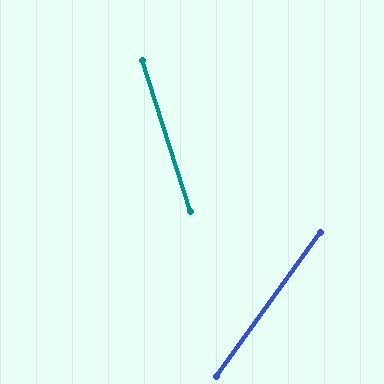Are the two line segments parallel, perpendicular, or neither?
Neither parallel nor perpendicular — they differ by about 53°.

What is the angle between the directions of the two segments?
Approximately 53 degrees.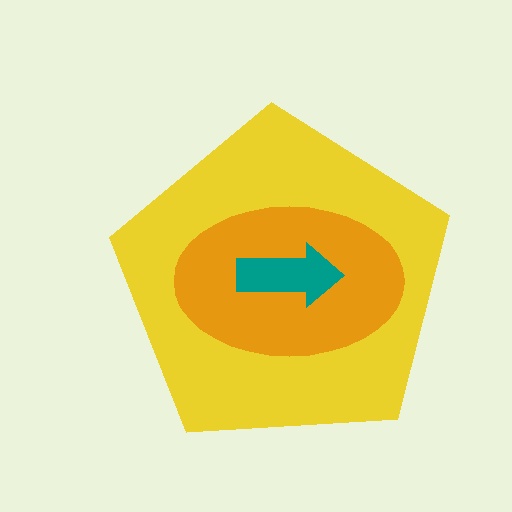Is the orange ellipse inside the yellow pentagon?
Yes.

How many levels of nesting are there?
3.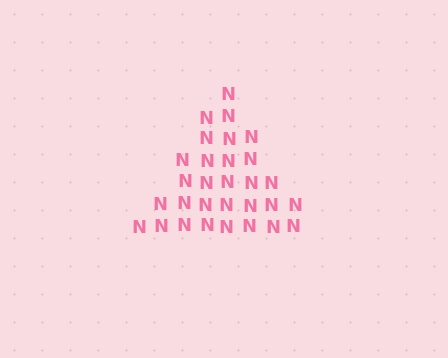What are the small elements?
The small elements are letter N's.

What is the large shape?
The large shape is a triangle.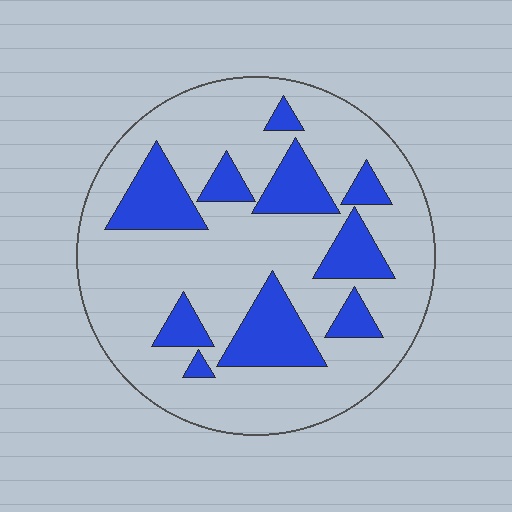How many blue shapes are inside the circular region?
10.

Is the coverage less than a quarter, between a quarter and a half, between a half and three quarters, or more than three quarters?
Less than a quarter.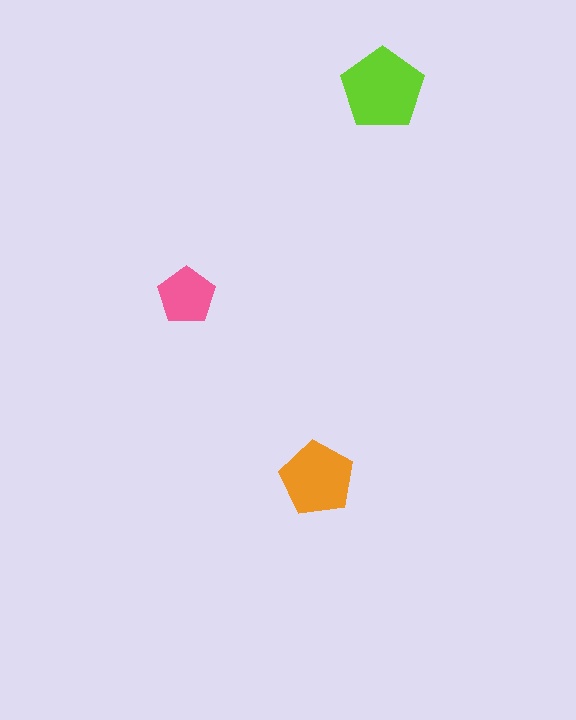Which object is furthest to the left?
The pink pentagon is leftmost.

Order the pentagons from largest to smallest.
the lime one, the orange one, the pink one.